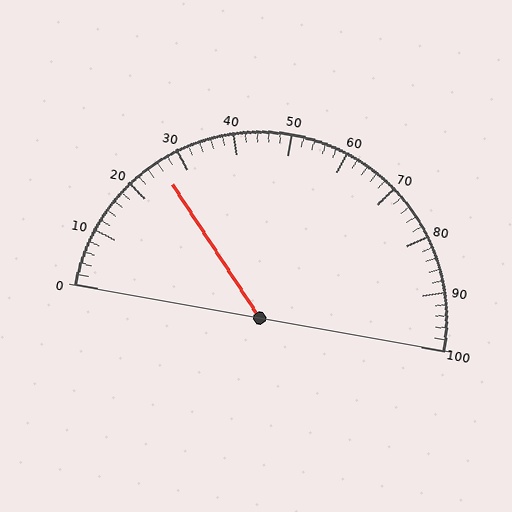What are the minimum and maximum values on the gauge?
The gauge ranges from 0 to 100.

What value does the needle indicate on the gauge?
The needle indicates approximately 26.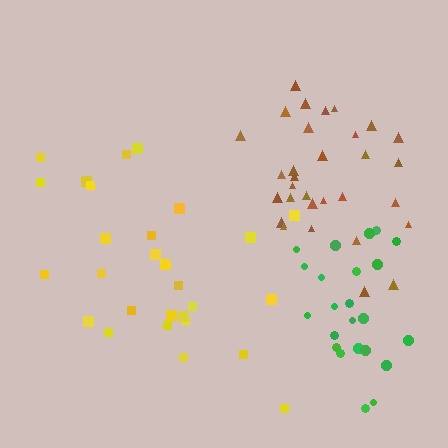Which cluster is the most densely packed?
Brown.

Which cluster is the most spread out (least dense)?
Yellow.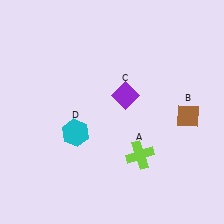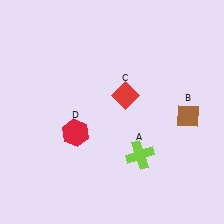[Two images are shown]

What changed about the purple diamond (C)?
In Image 1, C is purple. In Image 2, it changed to red.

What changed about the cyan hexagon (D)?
In Image 1, D is cyan. In Image 2, it changed to red.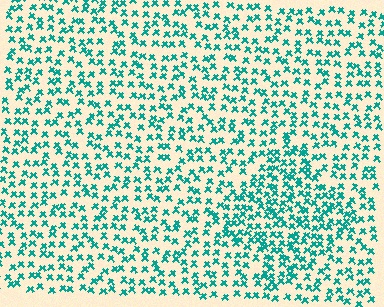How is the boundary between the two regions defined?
The boundary is defined by a change in element density (approximately 1.6x ratio). All elements are the same color, size, and shape.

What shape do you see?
I see a diamond.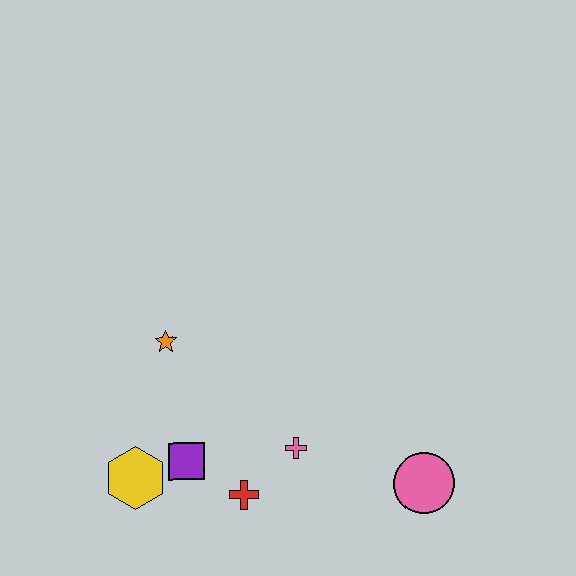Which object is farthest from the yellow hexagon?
The pink circle is farthest from the yellow hexagon.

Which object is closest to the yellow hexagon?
The purple square is closest to the yellow hexagon.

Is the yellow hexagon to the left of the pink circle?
Yes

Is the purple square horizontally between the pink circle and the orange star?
Yes